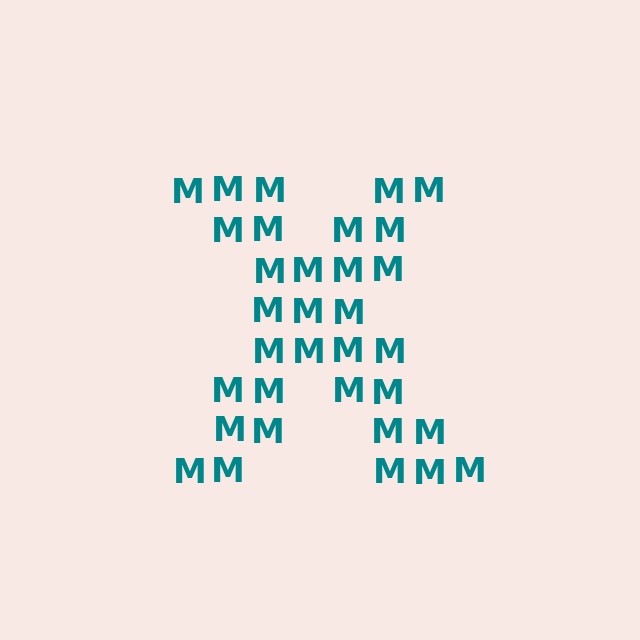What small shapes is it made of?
It is made of small letter M's.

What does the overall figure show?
The overall figure shows the letter X.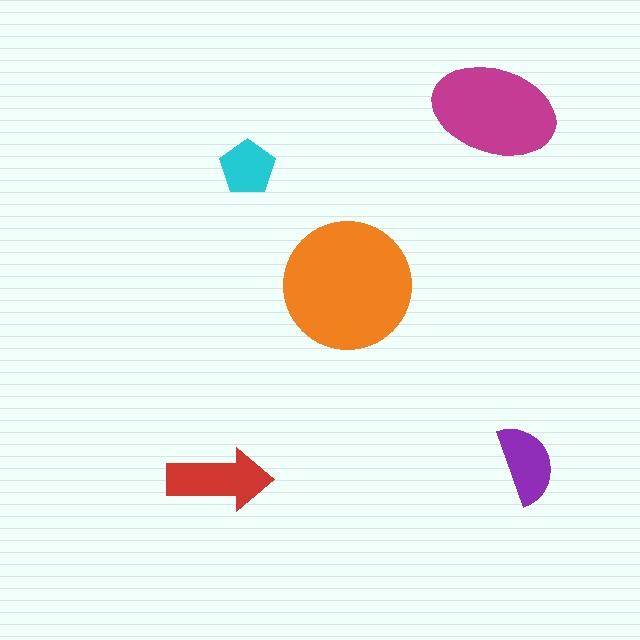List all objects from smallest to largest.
The cyan pentagon, the purple semicircle, the red arrow, the magenta ellipse, the orange circle.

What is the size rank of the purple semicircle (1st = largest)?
4th.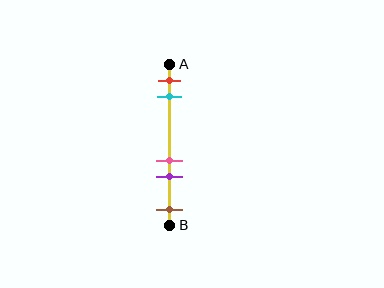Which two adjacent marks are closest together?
The pink and purple marks are the closest adjacent pair.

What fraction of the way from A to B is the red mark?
The red mark is approximately 10% (0.1) of the way from A to B.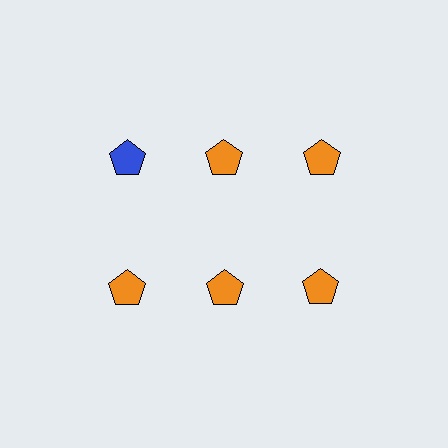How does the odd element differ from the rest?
It has a different color: blue instead of orange.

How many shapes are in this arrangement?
There are 6 shapes arranged in a grid pattern.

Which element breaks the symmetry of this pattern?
The blue pentagon in the top row, leftmost column breaks the symmetry. All other shapes are orange pentagons.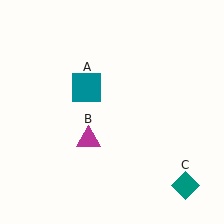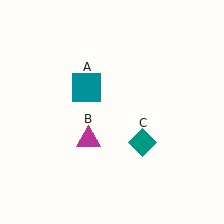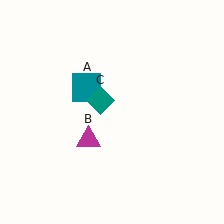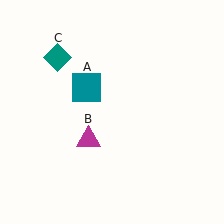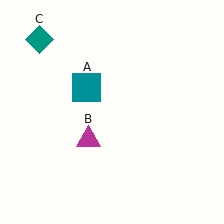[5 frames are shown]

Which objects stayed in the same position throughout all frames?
Teal square (object A) and magenta triangle (object B) remained stationary.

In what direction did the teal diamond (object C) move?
The teal diamond (object C) moved up and to the left.